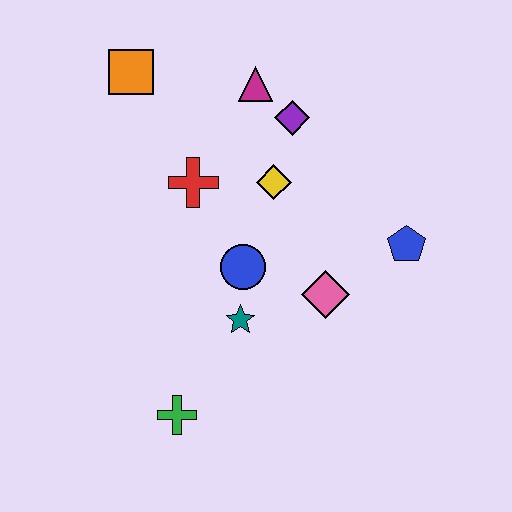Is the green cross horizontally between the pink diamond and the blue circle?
No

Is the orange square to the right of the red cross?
No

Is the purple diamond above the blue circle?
Yes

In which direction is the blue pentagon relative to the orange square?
The blue pentagon is to the right of the orange square.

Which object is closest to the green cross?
The teal star is closest to the green cross.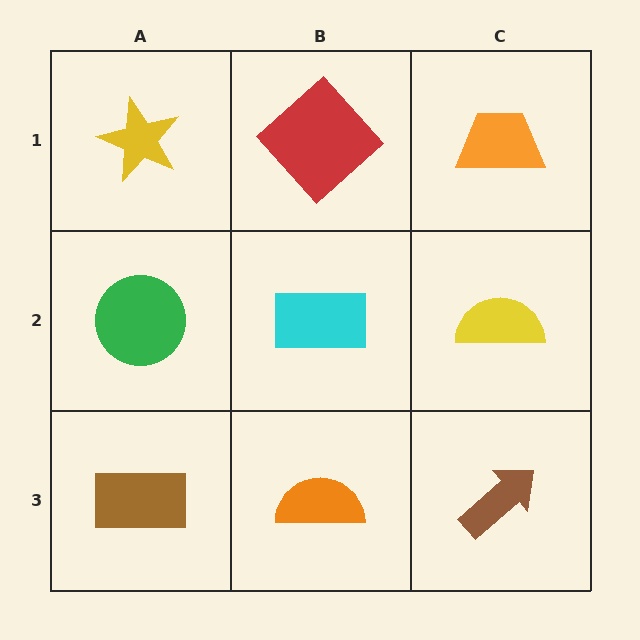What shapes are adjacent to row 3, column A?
A green circle (row 2, column A), an orange semicircle (row 3, column B).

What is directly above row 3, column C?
A yellow semicircle.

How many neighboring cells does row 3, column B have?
3.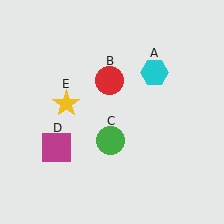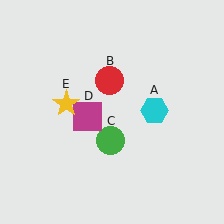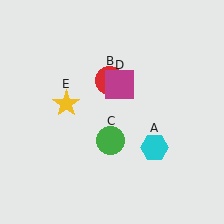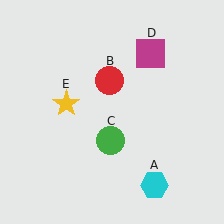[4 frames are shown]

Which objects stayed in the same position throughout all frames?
Red circle (object B) and green circle (object C) and yellow star (object E) remained stationary.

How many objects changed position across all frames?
2 objects changed position: cyan hexagon (object A), magenta square (object D).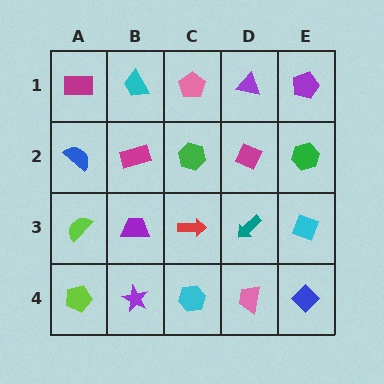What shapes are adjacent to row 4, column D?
A teal arrow (row 3, column D), a cyan hexagon (row 4, column C), a blue diamond (row 4, column E).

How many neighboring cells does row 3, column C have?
4.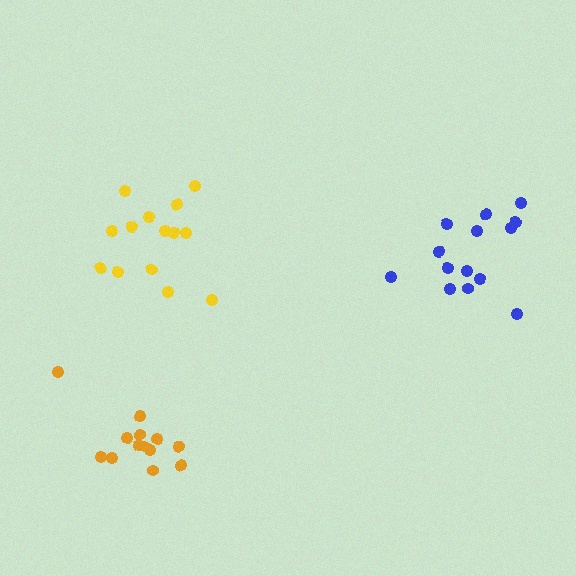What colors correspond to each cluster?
The clusters are colored: blue, orange, yellow.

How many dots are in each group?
Group 1: 14 dots, Group 2: 13 dots, Group 3: 14 dots (41 total).